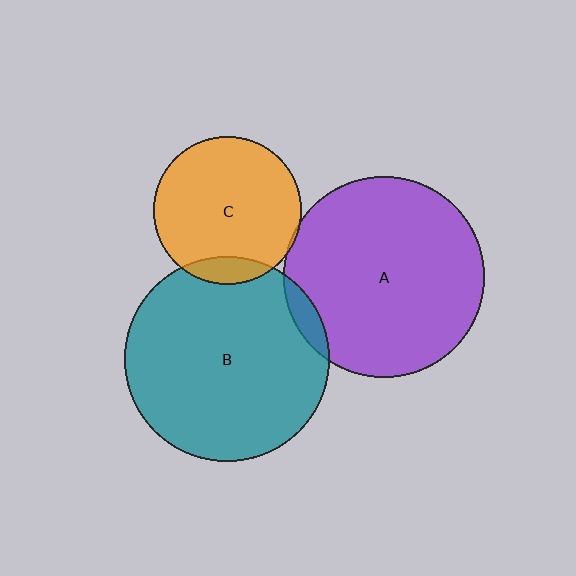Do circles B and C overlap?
Yes.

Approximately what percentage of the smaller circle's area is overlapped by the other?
Approximately 10%.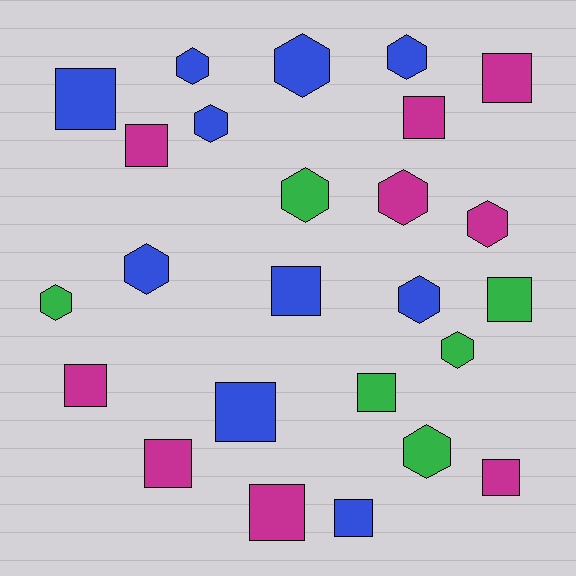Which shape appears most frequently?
Square, with 13 objects.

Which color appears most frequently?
Blue, with 10 objects.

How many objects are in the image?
There are 25 objects.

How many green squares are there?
There are 2 green squares.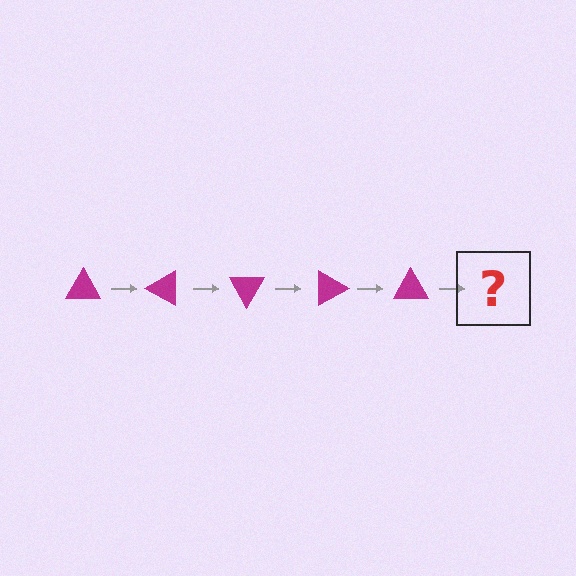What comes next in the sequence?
The next element should be a magenta triangle rotated 150 degrees.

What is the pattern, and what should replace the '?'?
The pattern is that the triangle rotates 30 degrees each step. The '?' should be a magenta triangle rotated 150 degrees.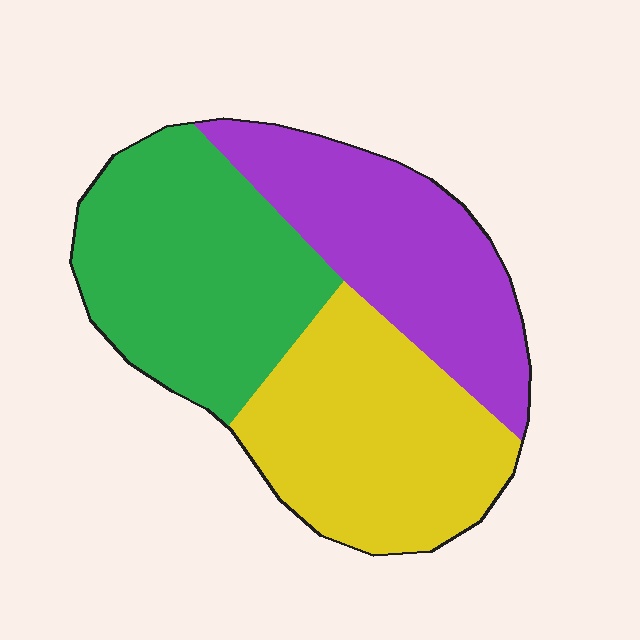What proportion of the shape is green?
Green covers about 35% of the shape.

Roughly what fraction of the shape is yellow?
Yellow takes up about one third (1/3) of the shape.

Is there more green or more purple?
Green.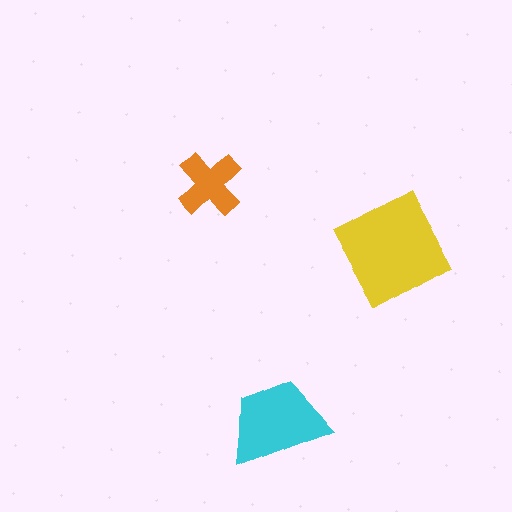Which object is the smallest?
The orange cross.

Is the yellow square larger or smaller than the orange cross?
Larger.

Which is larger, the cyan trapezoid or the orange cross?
The cyan trapezoid.